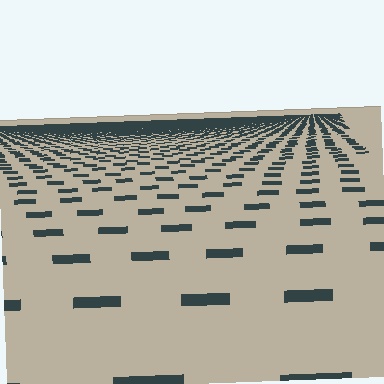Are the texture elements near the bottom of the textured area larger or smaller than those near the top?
Larger. Near the bottom, elements are closer to the viewer and appear at a bigger on-screen size.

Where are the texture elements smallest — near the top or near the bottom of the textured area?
Near the top.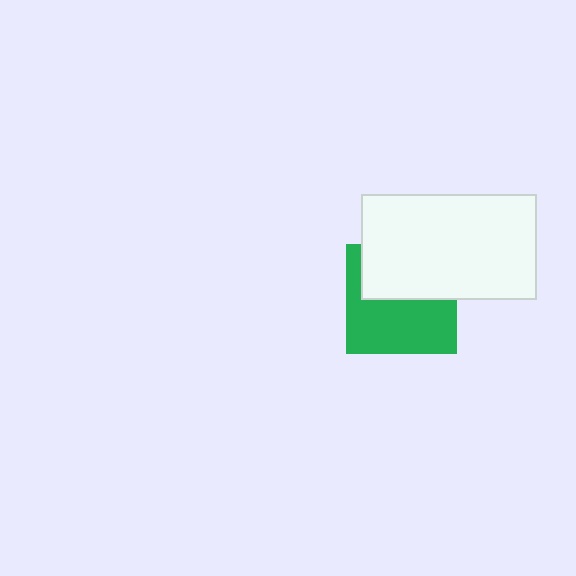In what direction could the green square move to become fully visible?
The green square could move down. That would shift it out from behind the white rectangle entirely.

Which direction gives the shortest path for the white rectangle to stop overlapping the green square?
Moving up gives the shortest separation.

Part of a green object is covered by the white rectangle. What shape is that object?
It is a square.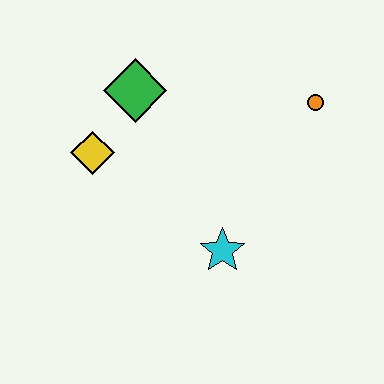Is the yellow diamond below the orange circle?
Yes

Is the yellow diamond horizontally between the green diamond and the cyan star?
No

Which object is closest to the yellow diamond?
The green diamond is closest to the yellow diamond.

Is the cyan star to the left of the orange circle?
Yes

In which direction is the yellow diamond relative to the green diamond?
The yellow diamond is below the green diamond.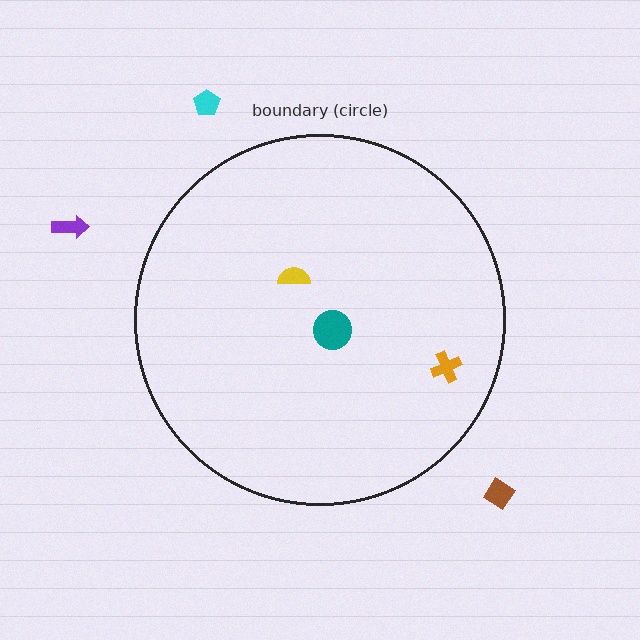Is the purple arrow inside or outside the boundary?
Outside.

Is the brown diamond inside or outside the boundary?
Outside.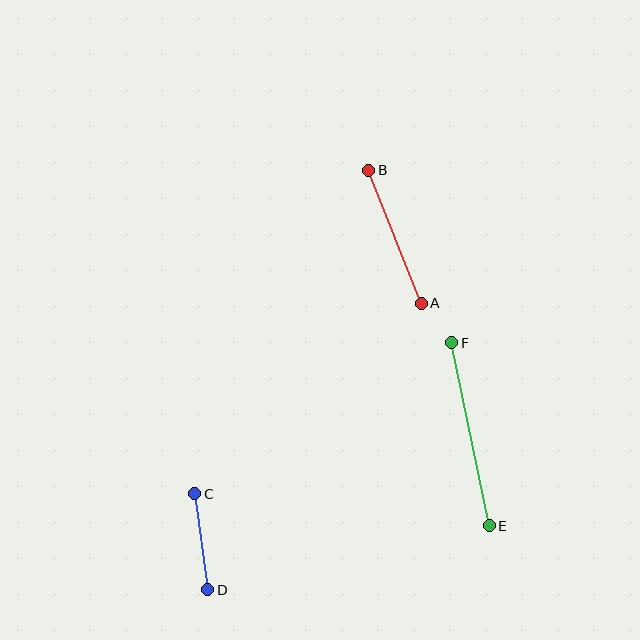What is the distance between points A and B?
The distance is approximately 143 pixels.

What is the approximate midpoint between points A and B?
The midpoint is at approximately (395, 237) pixels.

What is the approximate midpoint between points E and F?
The midpoint is at approximately (471, 434) pixels.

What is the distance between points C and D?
The distance is approximately 97 pixels.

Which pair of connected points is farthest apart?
Points E and F are farthest apart.